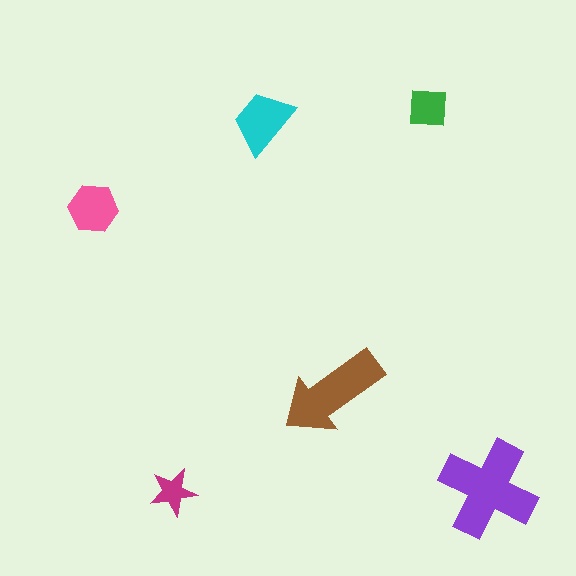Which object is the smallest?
The magenta star.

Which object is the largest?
The purple cross.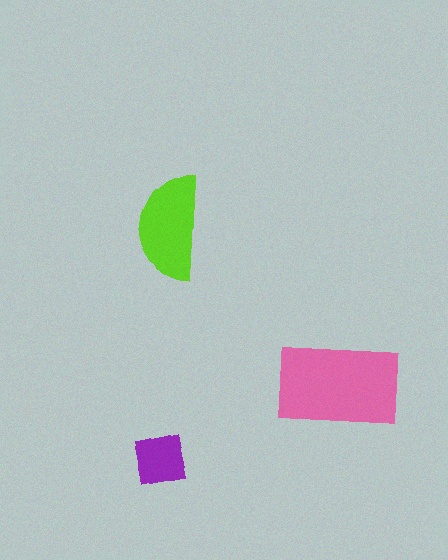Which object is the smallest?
The purple square.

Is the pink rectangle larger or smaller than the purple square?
Larger.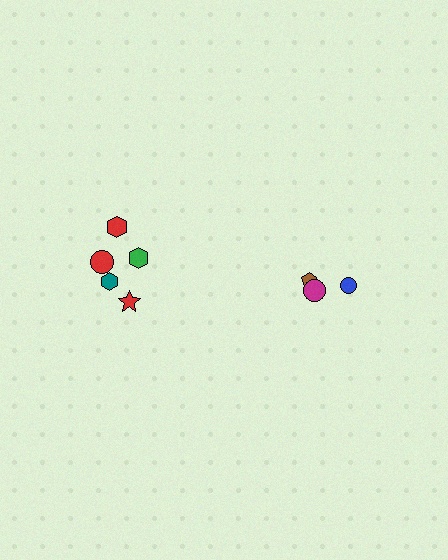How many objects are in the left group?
There are 5 objects.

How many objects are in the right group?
There are 3 objects.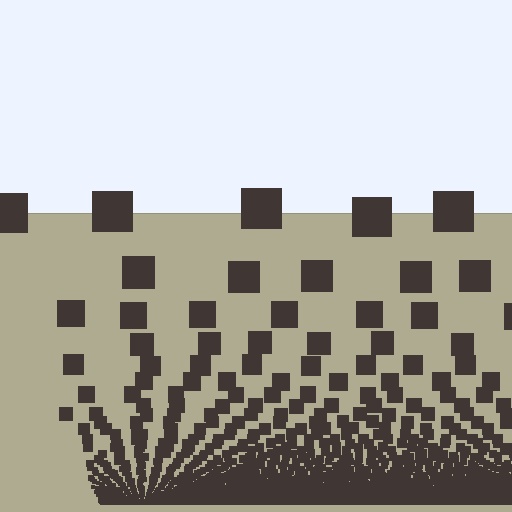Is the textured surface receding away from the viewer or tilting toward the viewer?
The surface appears to tilt toward the viewer. Texture elements get larger and sparser toward the top.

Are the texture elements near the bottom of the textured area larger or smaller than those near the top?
Smaller. The gradient is inverted — elements near the bottom are smaller and denser.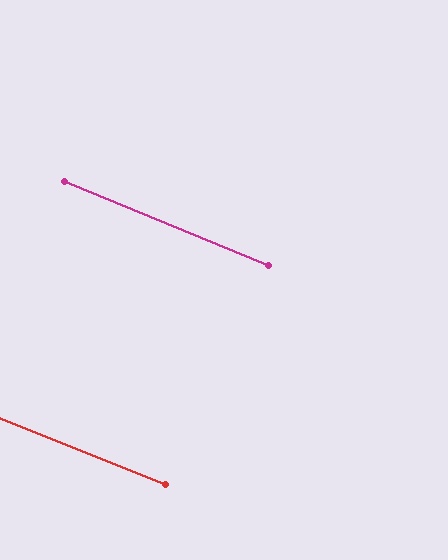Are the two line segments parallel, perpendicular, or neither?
Parallel — their directions differ by only 0.6°.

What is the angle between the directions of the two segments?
Approximately 1 degree.